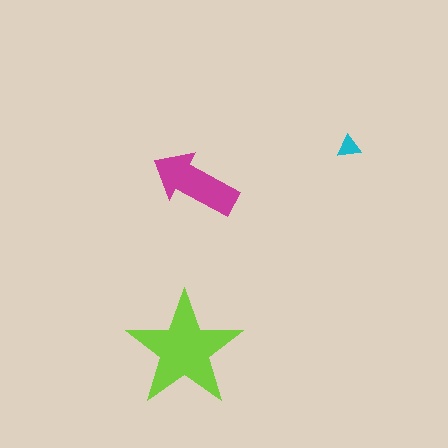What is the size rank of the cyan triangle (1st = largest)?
3rd.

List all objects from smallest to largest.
The cyan triangle, the magenta arrow, the lime star.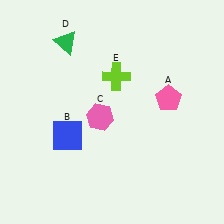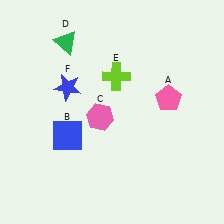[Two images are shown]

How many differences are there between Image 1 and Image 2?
There is 1 difference between the two images.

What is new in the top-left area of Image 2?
A blue star (F) was added in the top-left area of Image 2.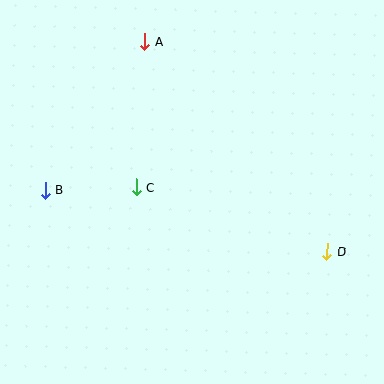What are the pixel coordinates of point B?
Point B is at (45, 190).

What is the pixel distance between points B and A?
The distance between B and A is 179 pixels.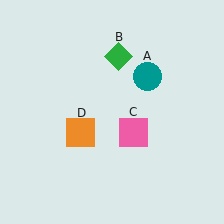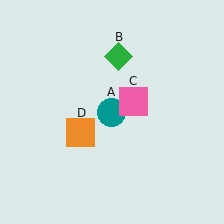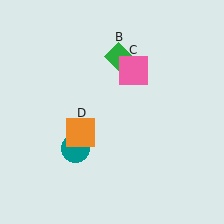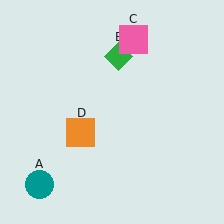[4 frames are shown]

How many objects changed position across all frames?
2 objects changed position: teal circle (object A), pink square (object C).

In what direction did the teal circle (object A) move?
The teal circle (object A) moved down and to the left.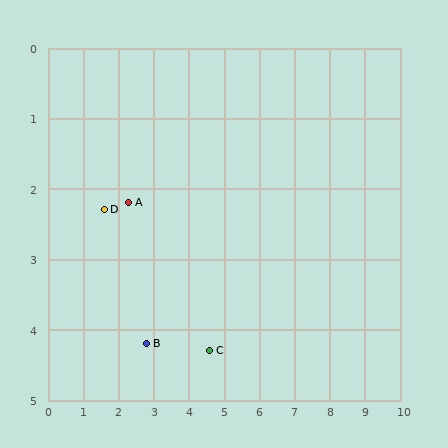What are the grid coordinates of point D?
Point D is at approximately (1.6, 2.3).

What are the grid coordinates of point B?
Point B is at approximately (2.8, 4.2).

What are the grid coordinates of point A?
Point A is at approximately (2.3, 2.2).